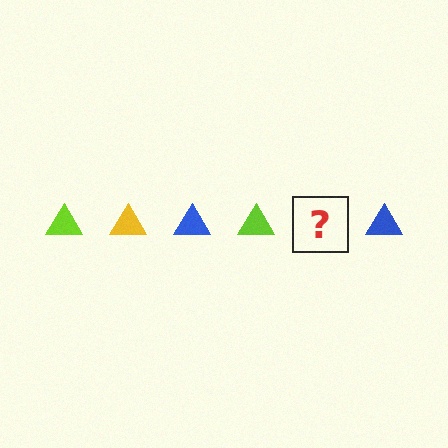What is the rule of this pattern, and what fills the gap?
The rule is that the pattern cycles through lime, yellow, blue triangles. The gap should be filled with a yellow triangle.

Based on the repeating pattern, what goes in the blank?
The blank should be a yellow triangle.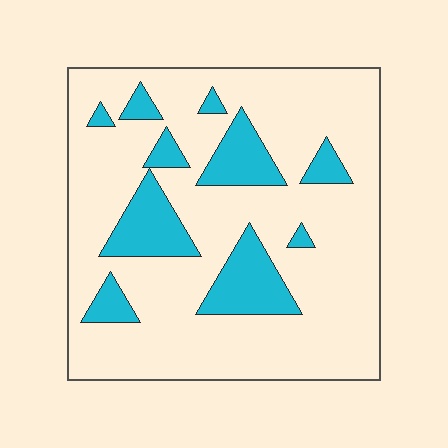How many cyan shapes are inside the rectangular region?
10.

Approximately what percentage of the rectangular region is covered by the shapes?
Approximately 20%.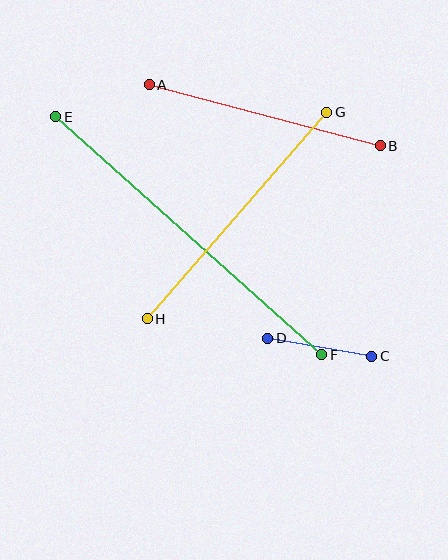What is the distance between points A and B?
The distance is approximately 239 pixels.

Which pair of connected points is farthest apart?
Points E and F are farthest apart.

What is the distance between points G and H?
The distance is approximately 274 pixels.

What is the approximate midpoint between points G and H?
The midpoint is at approximately (237, 215) pixels.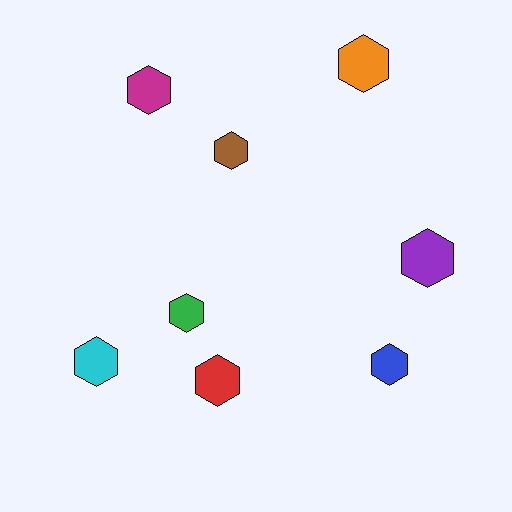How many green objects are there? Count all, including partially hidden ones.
There is 1 green object.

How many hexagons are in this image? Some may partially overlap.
There are 8 hexagons.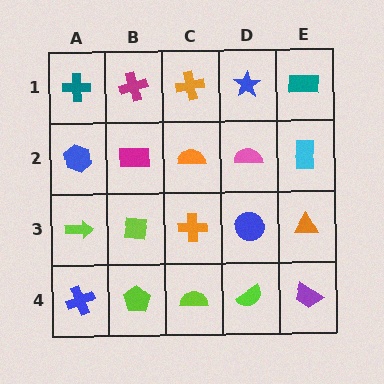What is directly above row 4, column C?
An orange cross.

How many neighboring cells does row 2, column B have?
4.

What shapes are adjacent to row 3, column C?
An orange semicircle (row 2, column C), a lime semicircle (row 4, column C), a lime square (row 3, column B), a blue circle (row 3, column D).